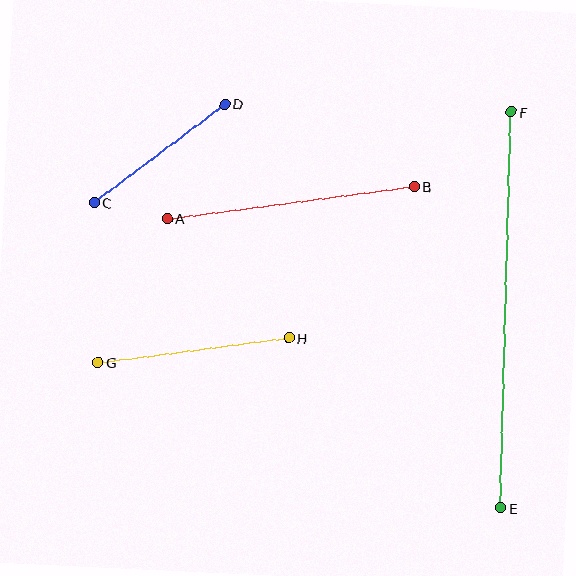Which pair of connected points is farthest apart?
Points E and F are farthest apart.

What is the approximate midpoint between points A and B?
The midpoint is at approximately (291, 203) pixels.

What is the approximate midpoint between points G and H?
The midpoint is at approximately (194, 350) pixels.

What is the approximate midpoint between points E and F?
The midpoint is at approximately (506, 310) pixels.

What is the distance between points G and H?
The distance is approximately 193 pixels.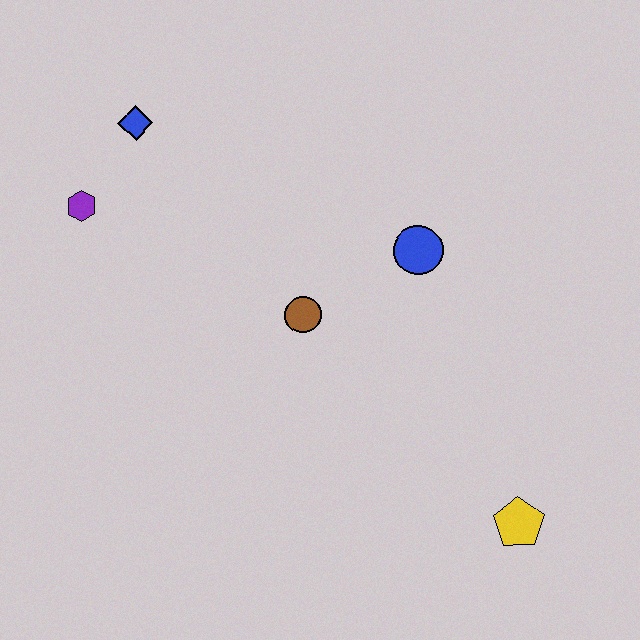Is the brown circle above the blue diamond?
No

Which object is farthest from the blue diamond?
The yellow pentagon is farthest from the blue diamond.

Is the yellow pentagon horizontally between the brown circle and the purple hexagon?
No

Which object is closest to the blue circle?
The brown circle is closest to the blue circle.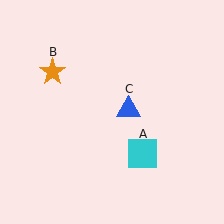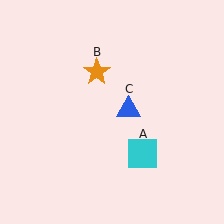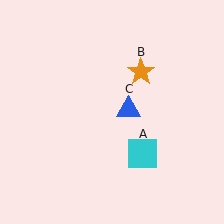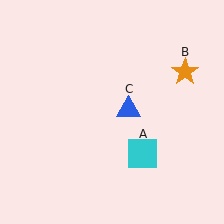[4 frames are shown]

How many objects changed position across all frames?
1 object changed position: orange star (object B).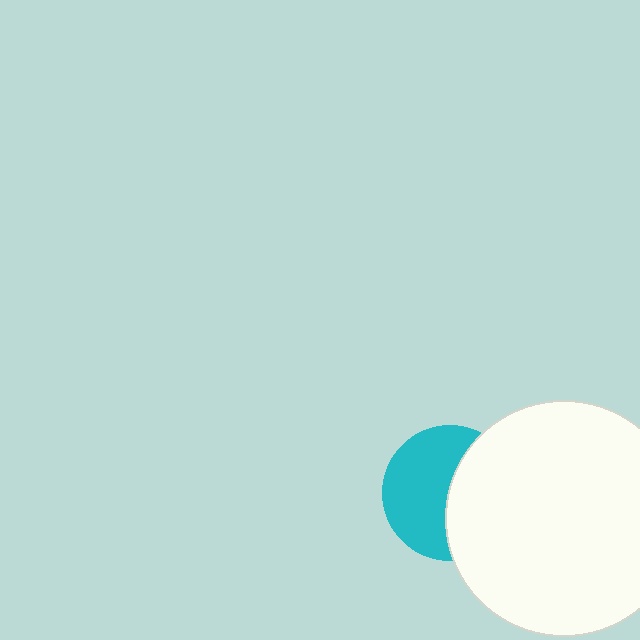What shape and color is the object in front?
The object in front is a white circle.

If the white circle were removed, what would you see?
You would see the complete cyan circle.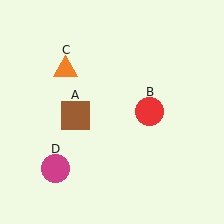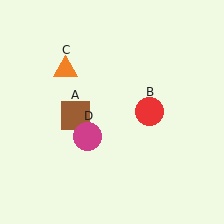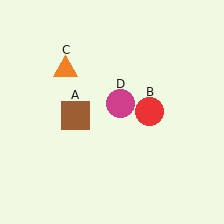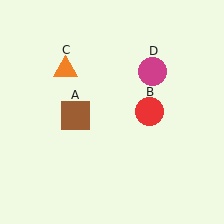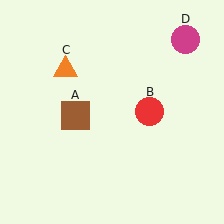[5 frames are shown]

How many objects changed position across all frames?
1 object changed position: magenta circle (object D).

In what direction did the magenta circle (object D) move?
The magenta circle (object D) moved up and to the right.